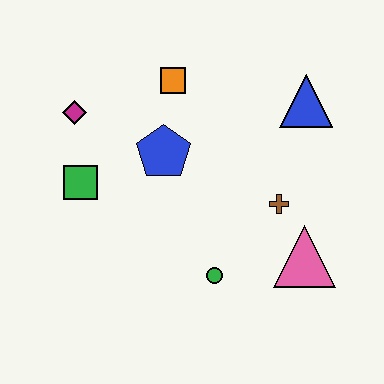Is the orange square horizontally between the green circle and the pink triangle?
No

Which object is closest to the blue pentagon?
The orange square is closest to the blue pentagon.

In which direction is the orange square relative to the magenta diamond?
The orange square is to the right of the magenta diamond.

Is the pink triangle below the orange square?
Yes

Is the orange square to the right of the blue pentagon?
Yes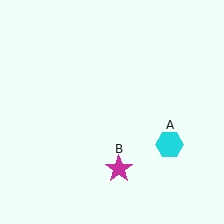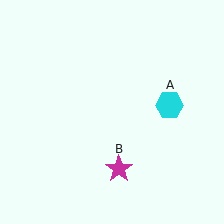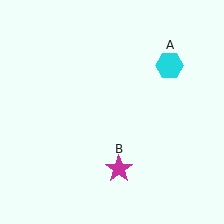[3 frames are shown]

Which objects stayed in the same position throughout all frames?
Magenta star (object B) remained stationary.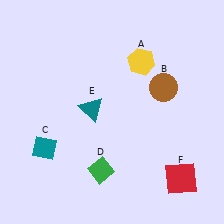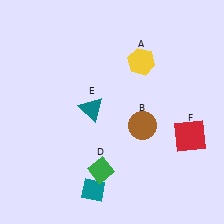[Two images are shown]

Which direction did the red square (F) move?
The red square (F) moved up.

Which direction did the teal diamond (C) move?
The teal diamond (C) moved right.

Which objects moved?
The objects that moved are: the brown circle (B), the teal diamond (C), the red square (F).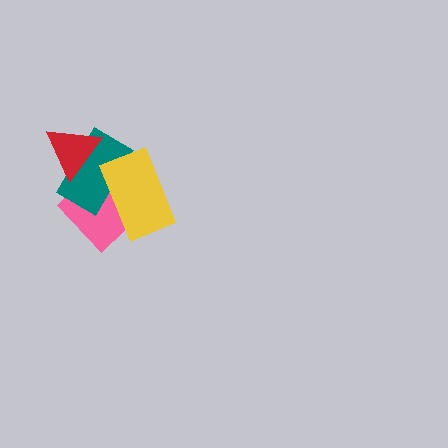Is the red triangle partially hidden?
No, no other shape covers it.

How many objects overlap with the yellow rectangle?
2 objects overlap with the yellow rectangle.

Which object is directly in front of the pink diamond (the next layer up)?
The teal rectangle is directly in front of the pink diamond.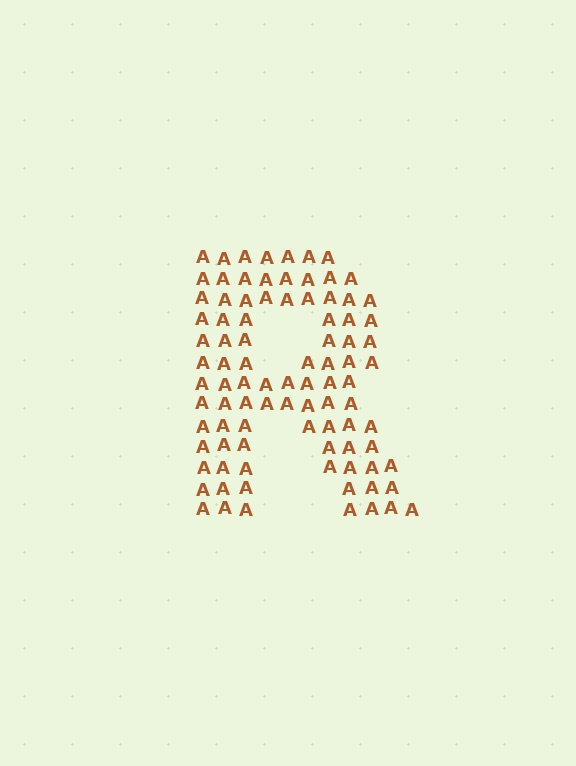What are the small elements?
The small elements are letter A's.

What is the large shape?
The large shape is the letter R.